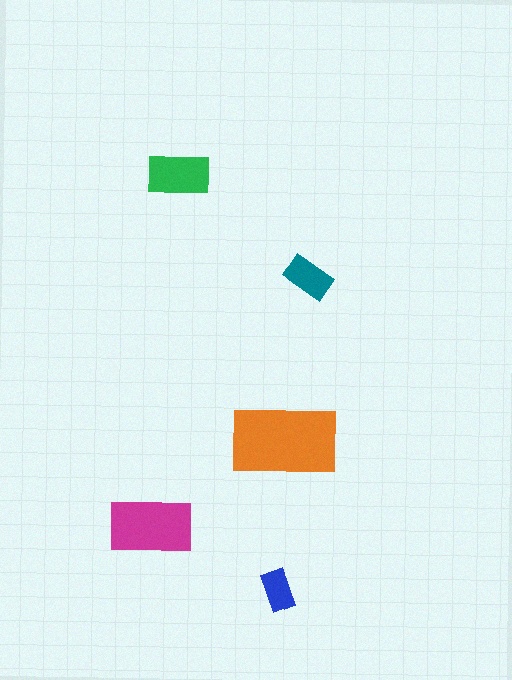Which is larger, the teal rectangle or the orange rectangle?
The orange one.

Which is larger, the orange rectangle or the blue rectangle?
The orange one.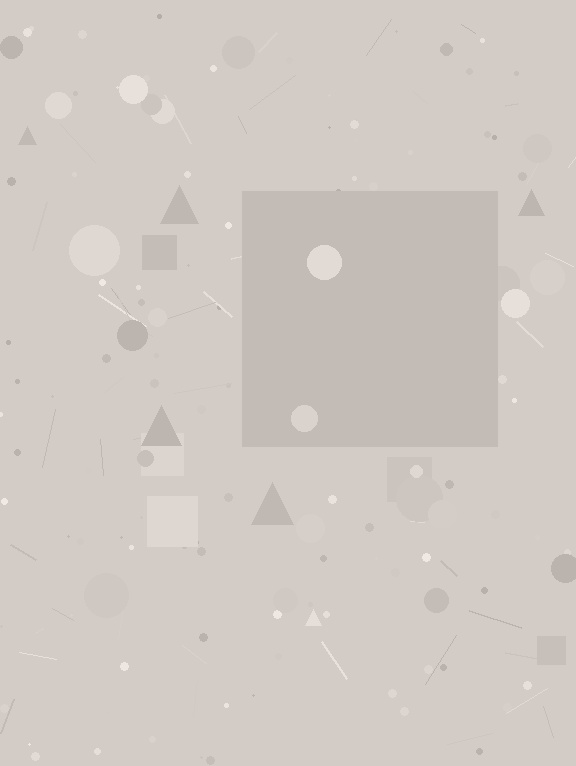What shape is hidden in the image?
A square is hidden in the image.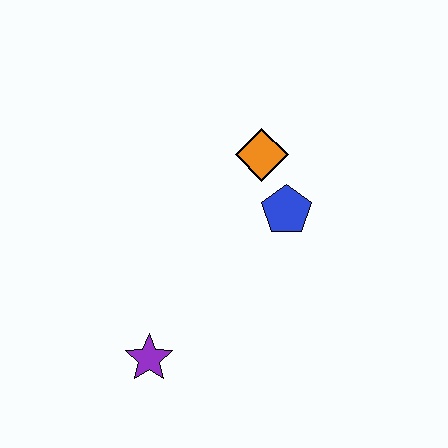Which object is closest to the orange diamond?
The blue pentagon is closest to the orange diamond.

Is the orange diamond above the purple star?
Yes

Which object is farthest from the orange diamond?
The purple star is farthest from the orange diamond.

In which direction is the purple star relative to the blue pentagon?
The purple star is below the blue pentagon.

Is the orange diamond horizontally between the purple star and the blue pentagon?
Yes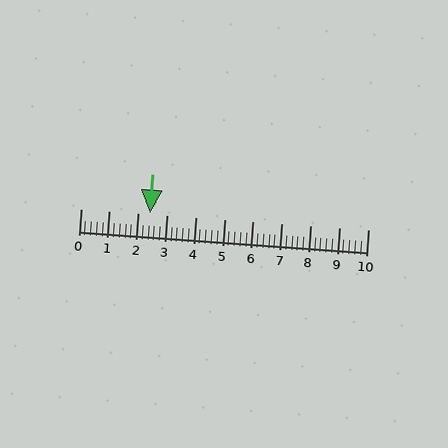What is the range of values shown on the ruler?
The ruler shows values from 0 to 10.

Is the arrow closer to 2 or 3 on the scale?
The arrow is closer to 2.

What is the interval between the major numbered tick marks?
The major tick marks are spaced 1 units apart.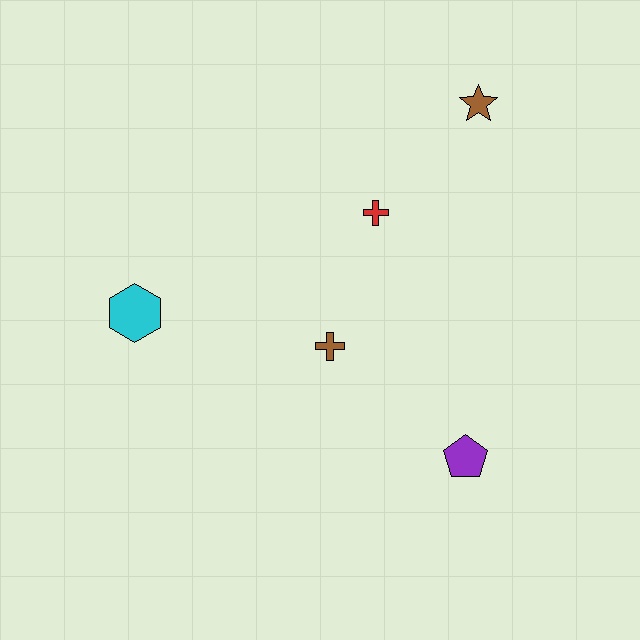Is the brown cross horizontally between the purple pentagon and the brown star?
No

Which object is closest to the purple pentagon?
The brown cross is closest to the purple pentagon.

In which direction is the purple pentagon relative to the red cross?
The purple pentagon is below the red cross.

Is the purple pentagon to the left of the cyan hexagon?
No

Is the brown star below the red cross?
No